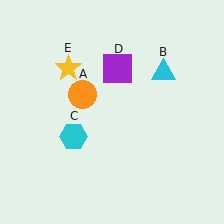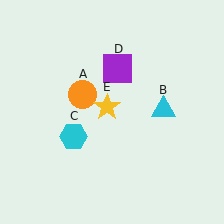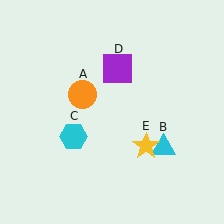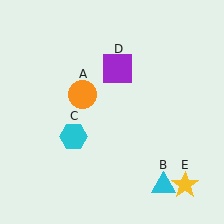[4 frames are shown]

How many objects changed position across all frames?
2 objects changed position: cyan triangle (object B), yellow star (object E).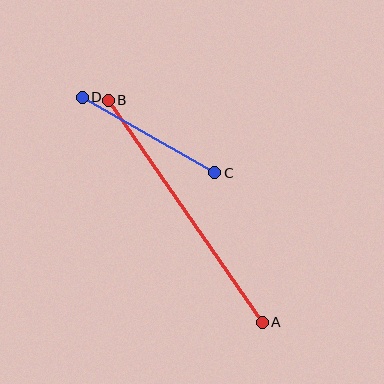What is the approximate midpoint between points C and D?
The midpoint is at approximately (148, 135) pixels.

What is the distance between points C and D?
The distance is approximately 153 pixels.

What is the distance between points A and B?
The distance is approximately 270 pixels.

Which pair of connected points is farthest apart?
Points A and B are farthest apart.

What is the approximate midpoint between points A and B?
The midpoint is at approximately (185, 211) pixels.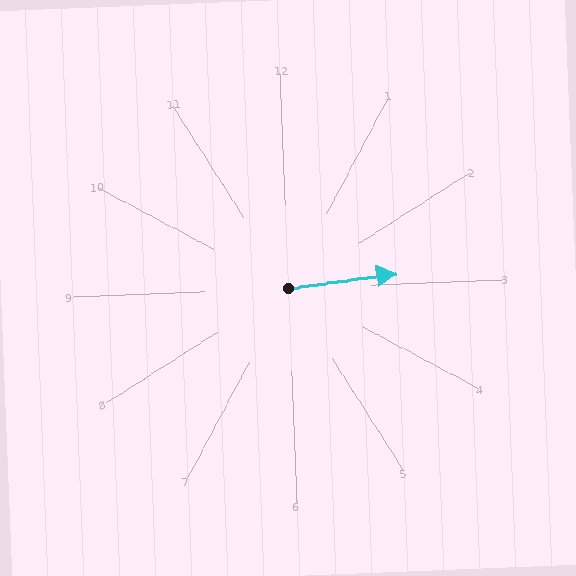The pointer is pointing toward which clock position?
Roughly 3 o'clock.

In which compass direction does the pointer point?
East.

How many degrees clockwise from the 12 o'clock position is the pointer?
Approximately 85 degrees.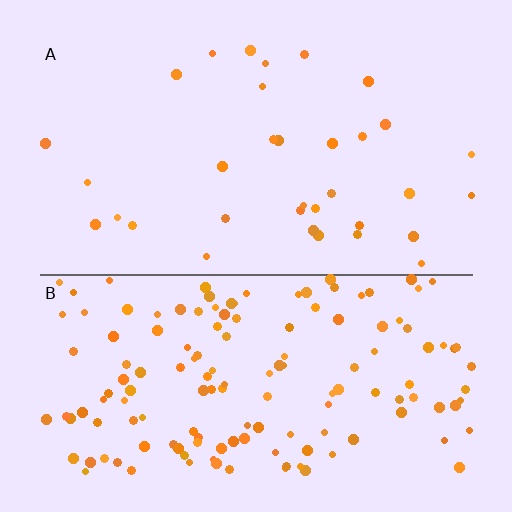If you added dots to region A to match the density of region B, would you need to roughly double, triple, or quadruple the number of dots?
Approximately quadruple.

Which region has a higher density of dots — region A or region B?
B (the bottom).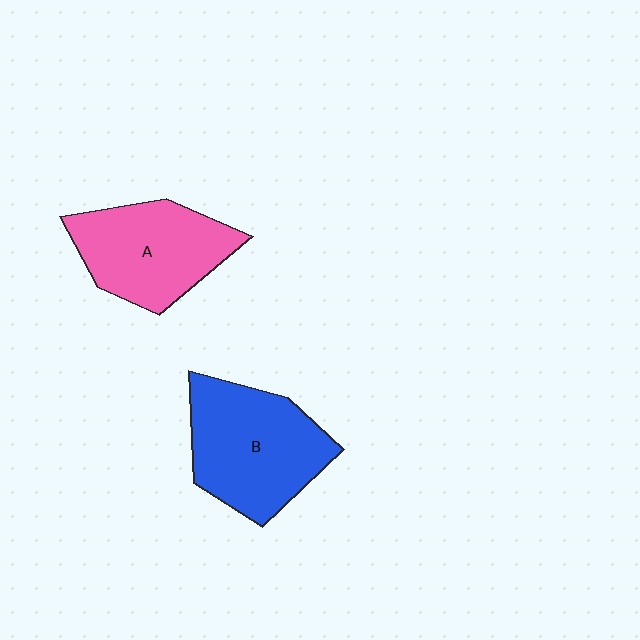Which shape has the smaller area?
Shape A (pink).